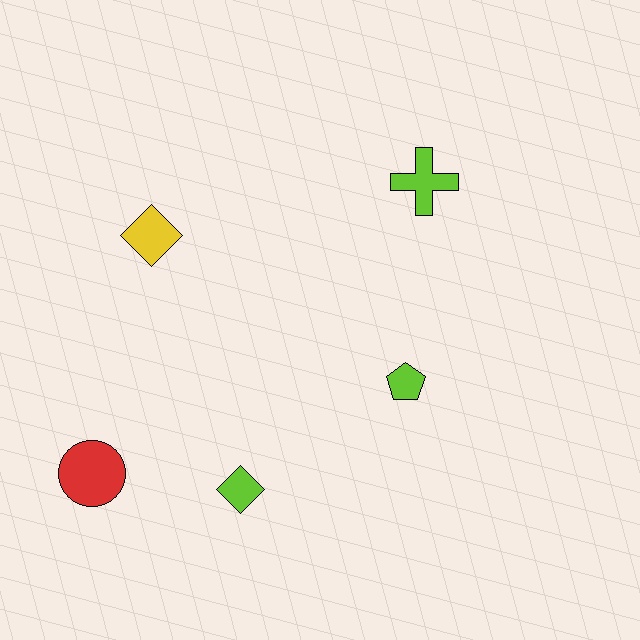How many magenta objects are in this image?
There are no magenta objects.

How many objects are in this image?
There are 5 objects.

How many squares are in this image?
There are no squares.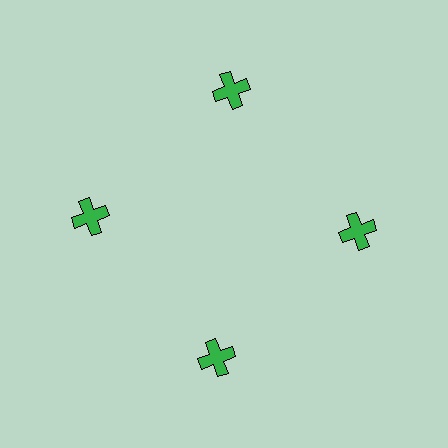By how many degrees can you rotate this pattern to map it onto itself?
The pattern maps onto itself every 90 degrees of rotation.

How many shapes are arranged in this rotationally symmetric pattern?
There are 4 shapes, arranged in 4 groups of 1.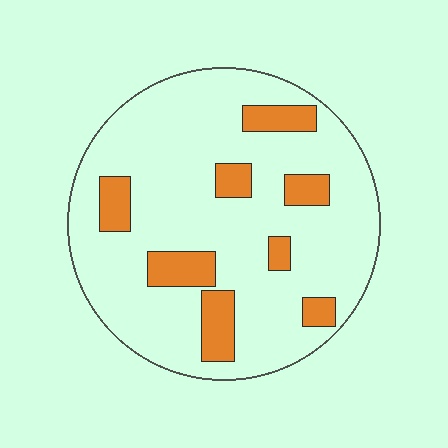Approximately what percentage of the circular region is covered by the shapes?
Approximately 15%.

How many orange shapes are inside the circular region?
8.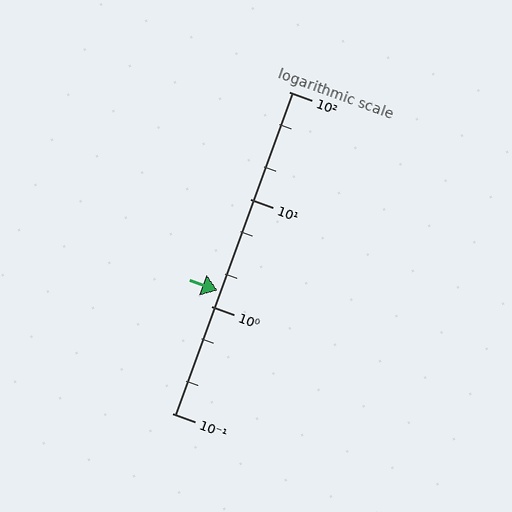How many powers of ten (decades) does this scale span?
The scale spans 3 decades, from 0.1 to 100.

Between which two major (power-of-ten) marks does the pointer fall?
The pointer is between 1 and 10.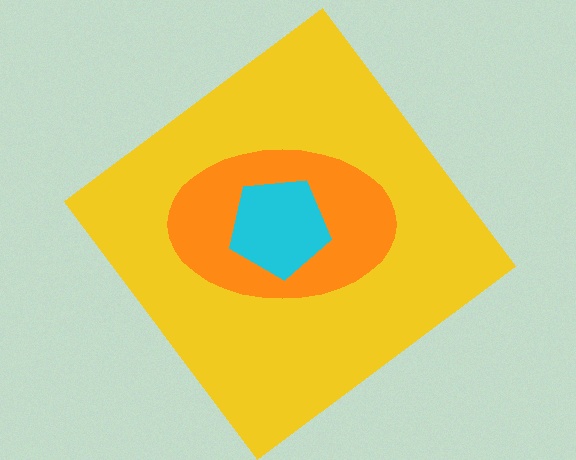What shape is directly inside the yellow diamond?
The orange ellipse.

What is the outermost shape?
The yellow diamond.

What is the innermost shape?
The cyan pentagon.